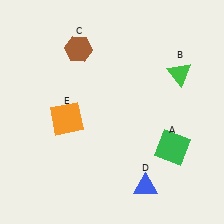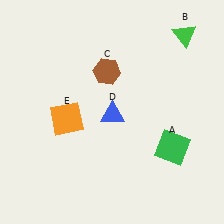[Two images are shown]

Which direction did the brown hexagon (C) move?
The brown hexagon (C) moved right.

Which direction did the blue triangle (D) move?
The blue triangle (D) moved up.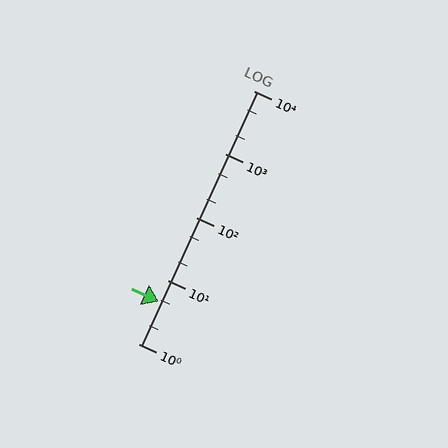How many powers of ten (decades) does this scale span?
The scale spans 4 decades, from 1 to 10000.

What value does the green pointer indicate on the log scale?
The pointer indicates approximately 4.6.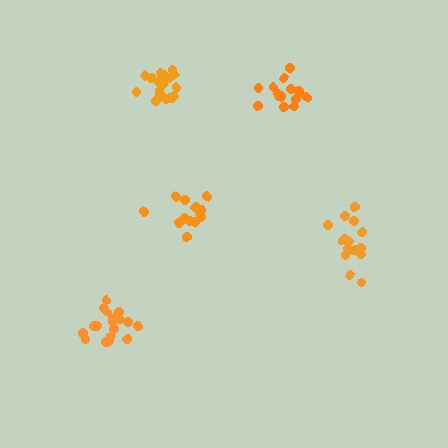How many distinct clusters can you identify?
There are 5 distinct clusters.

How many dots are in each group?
Group 1: 20 dots, Group 2: 16 dots, Group 3: 15 dots, Group 4: 19 dots, Group 5: 17 dots (87 total).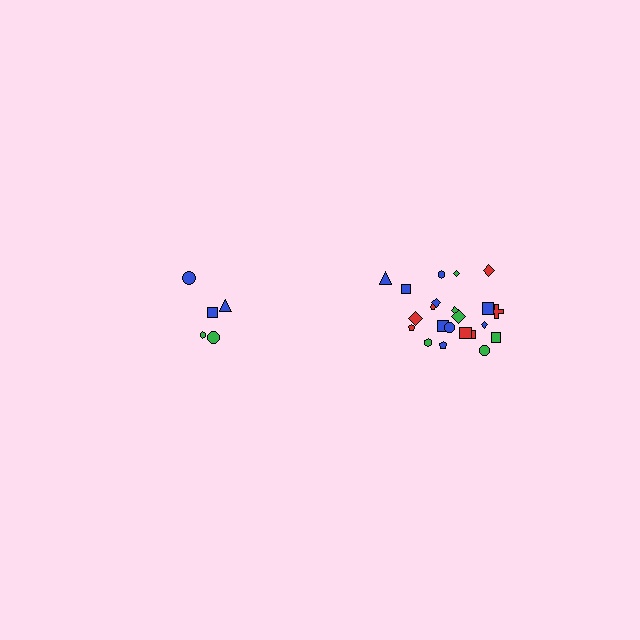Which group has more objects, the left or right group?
The right group.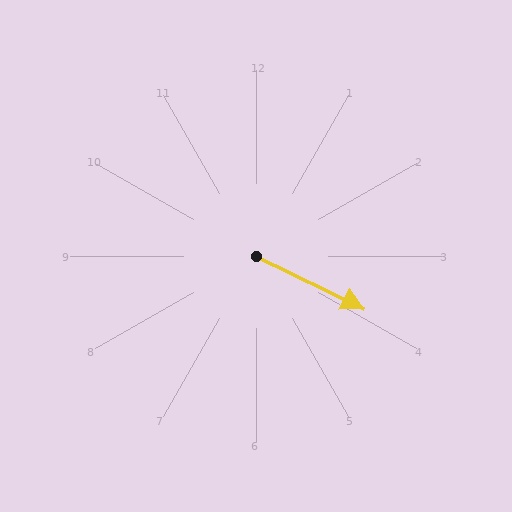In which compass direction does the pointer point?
Southeast.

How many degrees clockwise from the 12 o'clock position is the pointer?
Approximately 116 degrees.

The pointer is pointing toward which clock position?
Roughly 4 o'clock.